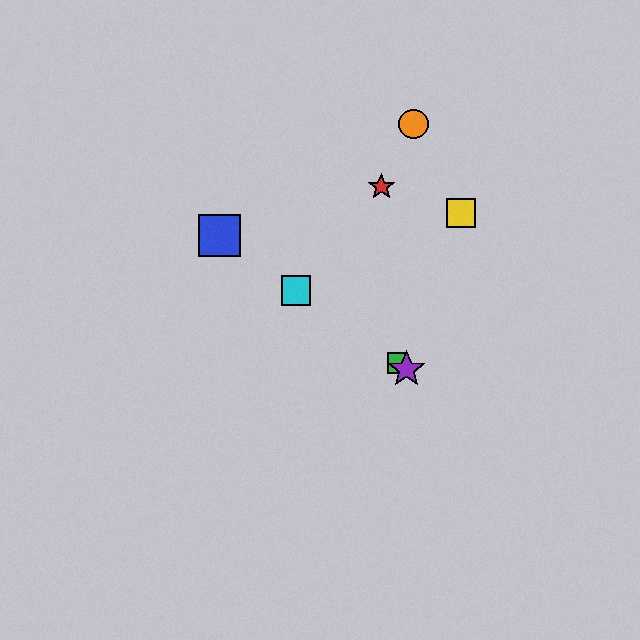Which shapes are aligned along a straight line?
The blue square, the green square, the purple star, the cyan square are aligned along a straight line.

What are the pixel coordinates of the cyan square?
The cyan square is at (296, 290).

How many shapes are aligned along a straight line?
4 shapes (the blue square, the green square, the purple star, the cyan square) are aligned along a straight line.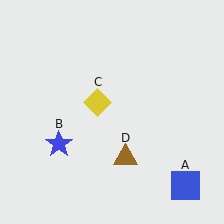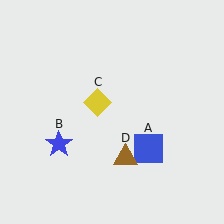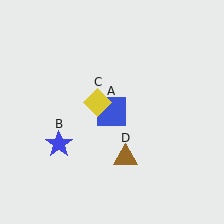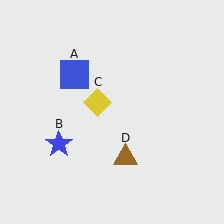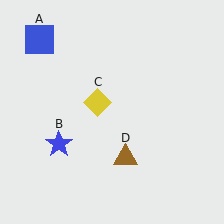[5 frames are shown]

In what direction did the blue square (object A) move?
The blue square (object A) moved up and to the left.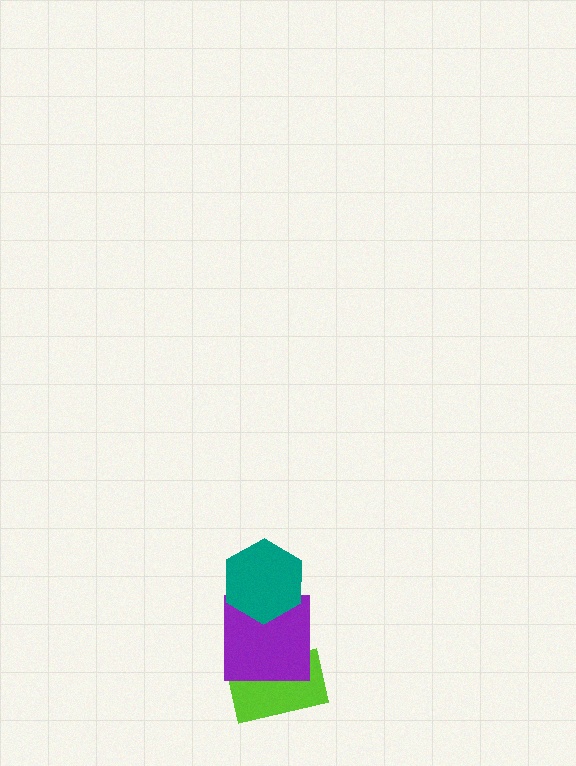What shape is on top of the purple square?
The teal hexagon is on top of the purple square.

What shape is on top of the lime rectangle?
The purple square is on top of the lime rectangle.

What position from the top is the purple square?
The purple square is 2nd from the top.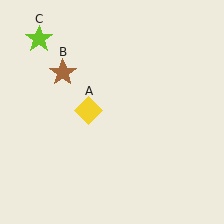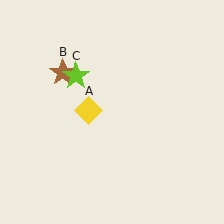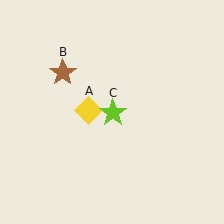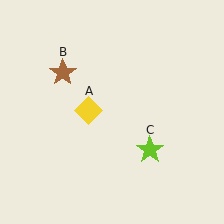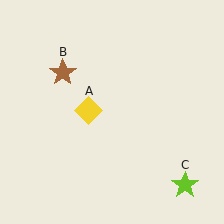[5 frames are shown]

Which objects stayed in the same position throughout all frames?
Yellow diamond (object A) and brown star (object B) remained stationary.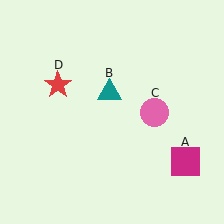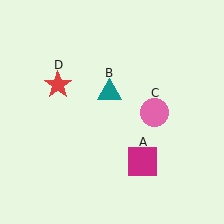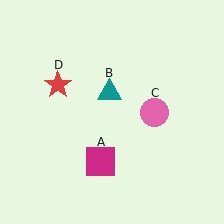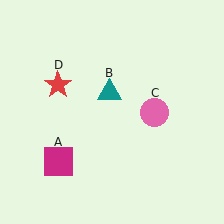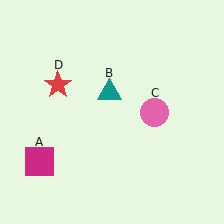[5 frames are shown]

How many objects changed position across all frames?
1 object changed position: magenta square (object A).